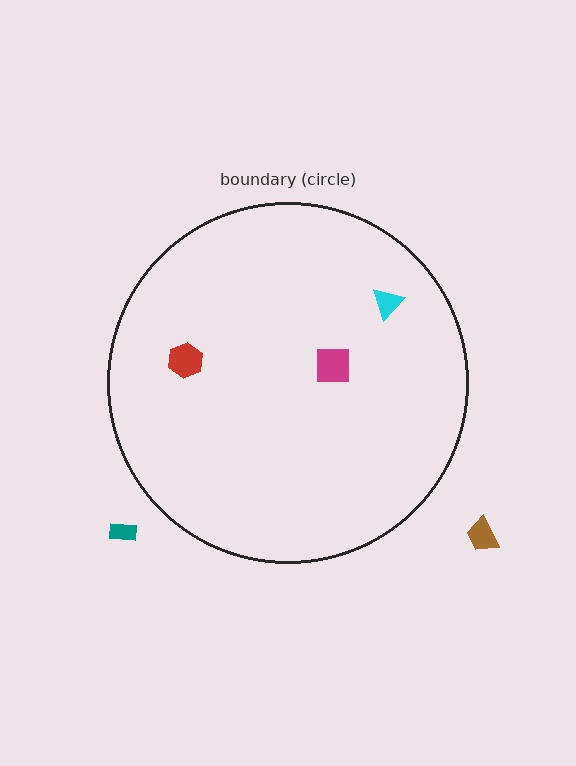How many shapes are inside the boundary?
3 inside, 2 outside.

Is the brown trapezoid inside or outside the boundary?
Outside.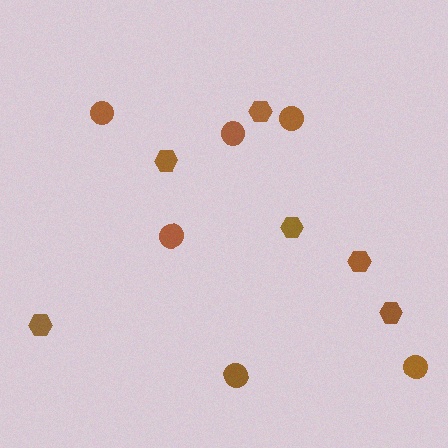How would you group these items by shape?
There are 2 groups: one group of hexagons (6) and one group of circles (6).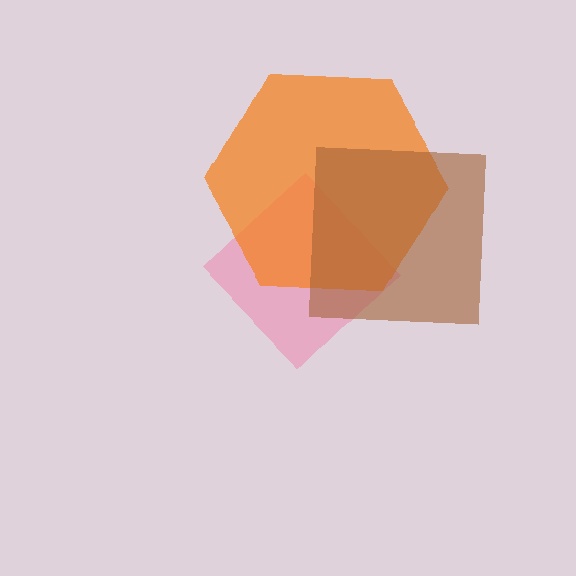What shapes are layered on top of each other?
The layered shapes are: a pink diamond, an orange hexagon, a brown square.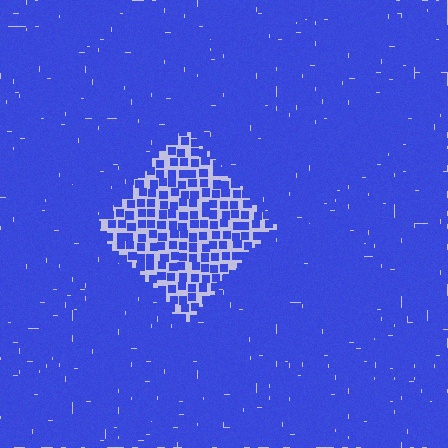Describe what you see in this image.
The image contains small blue elements arranged at two different densities. A diamond-shaped region is visible where the elements are less densely packed than the surrounding area.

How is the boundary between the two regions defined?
The boundary is defined by a change in element density (approximately 2.5x ratio). All elements are the same color, size, and shape.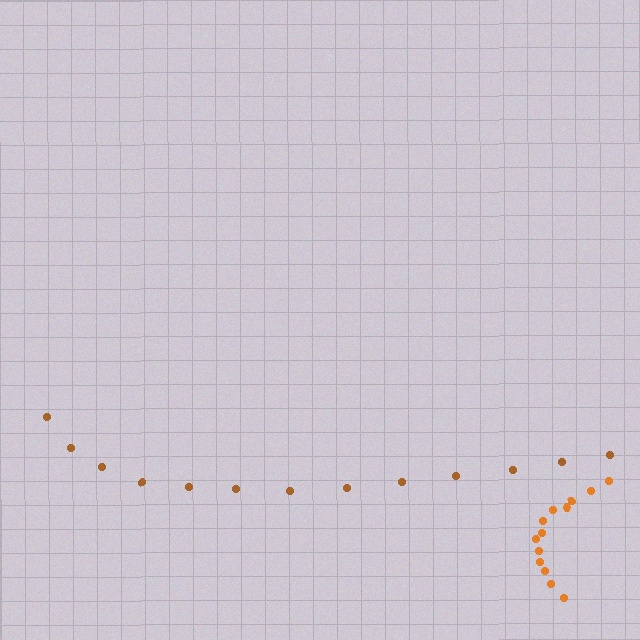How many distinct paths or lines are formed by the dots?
There are 2 distinct paths.